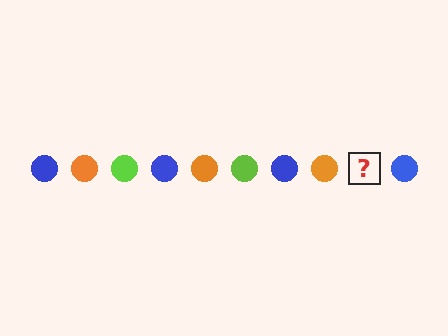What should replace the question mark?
The question mark should be replaced with a lime circle.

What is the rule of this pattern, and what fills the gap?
The rule is that the pattern cycles through blue, orange, lime circles. The gap should be filled with a lime circle.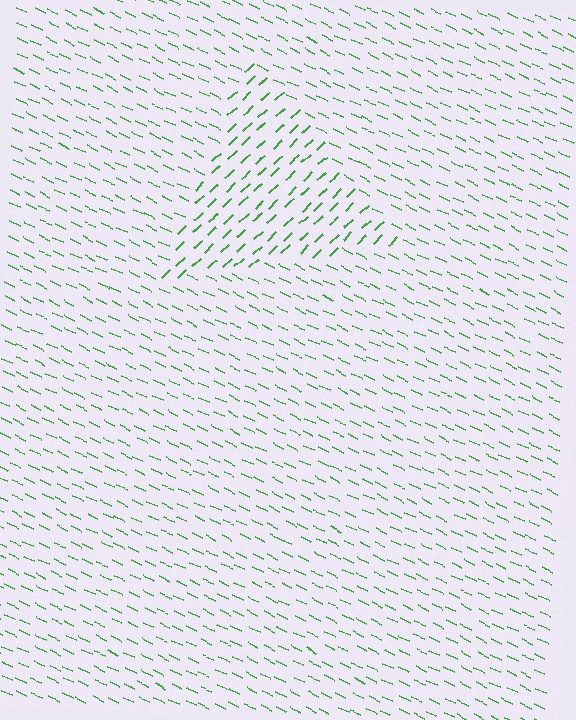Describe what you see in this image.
The image is filled with small green line segments. A triangle region in the image has lines oriented differently from the surrounding lines, creating a visible texture boundary.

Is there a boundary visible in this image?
Yes, there is a texture boundary formed by a change in line orientation.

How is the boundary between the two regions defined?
The boundary is defined purely by a change in line orientation (approximately 69 degrees difference). All lines are the same color and thickness.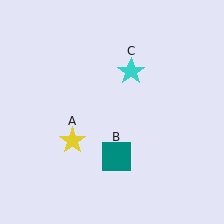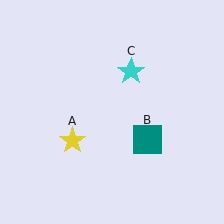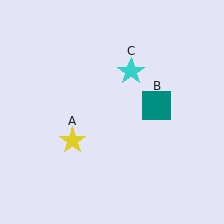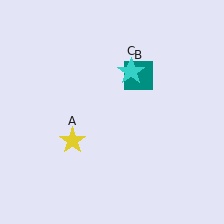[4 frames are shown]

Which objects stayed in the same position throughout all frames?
Yellow star (object A) and cyan star (object C) remained stationary.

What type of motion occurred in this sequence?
The teal square (object B) rotated counterclockwise around the center of the scene.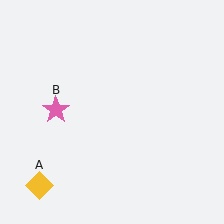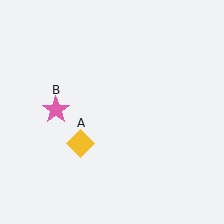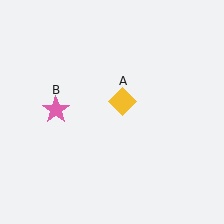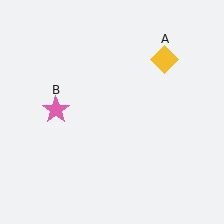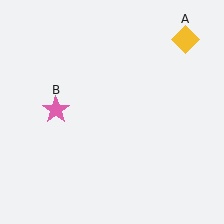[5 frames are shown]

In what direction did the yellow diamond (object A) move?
The yellow diamond (object A) moved up and to the right.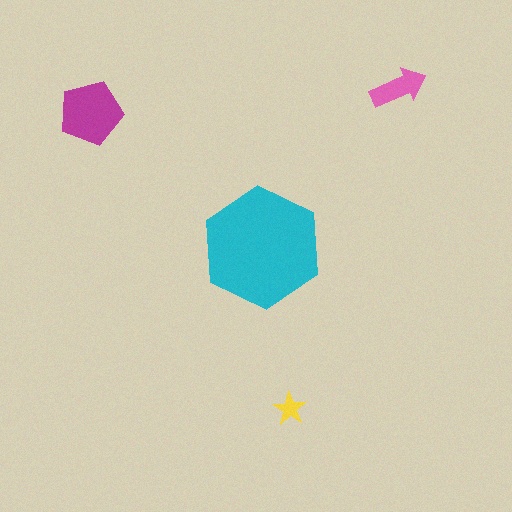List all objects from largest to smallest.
The cyan hexagon, the magenta pentagon, the pink arrow, the yellow star.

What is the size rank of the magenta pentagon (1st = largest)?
2nd.